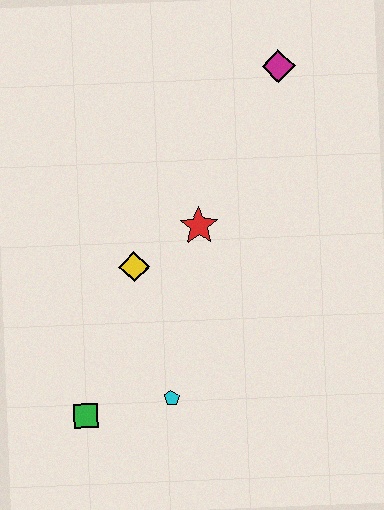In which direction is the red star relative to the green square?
The red star is above the green square.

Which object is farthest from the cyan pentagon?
The magenta diamond is farthest from the cyan pentagon.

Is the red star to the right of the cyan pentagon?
Yes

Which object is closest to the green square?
The cyan pentagon is closest to the green square.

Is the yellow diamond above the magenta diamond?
No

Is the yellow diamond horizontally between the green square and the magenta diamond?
Yes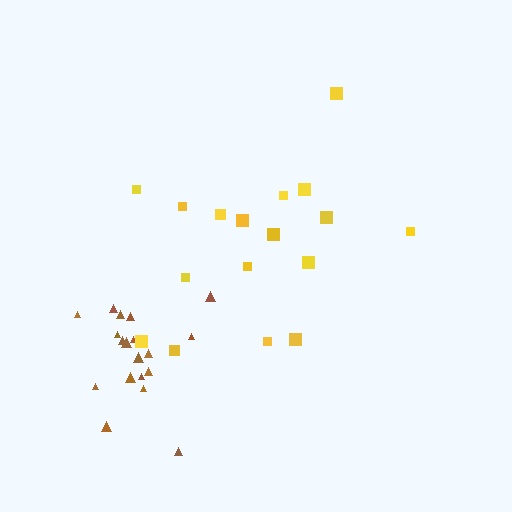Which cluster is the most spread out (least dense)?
Yellow.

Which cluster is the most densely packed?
Brown.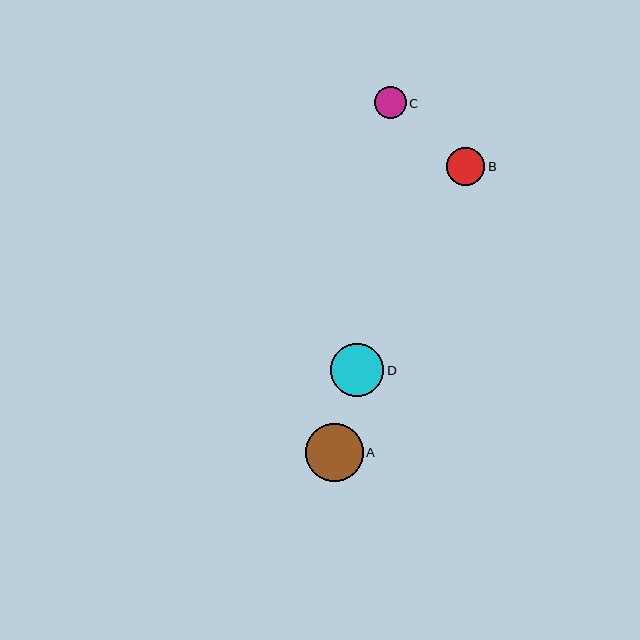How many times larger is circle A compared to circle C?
Circle A is approximately 1.8 times the size of circle C.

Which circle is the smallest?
Circle C is the smallest with a size of approximately 32 pixels.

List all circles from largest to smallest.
From largest to smallest: A, D, B, C.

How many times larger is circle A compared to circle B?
Circle A is approximately 1.5 times the size of circle B.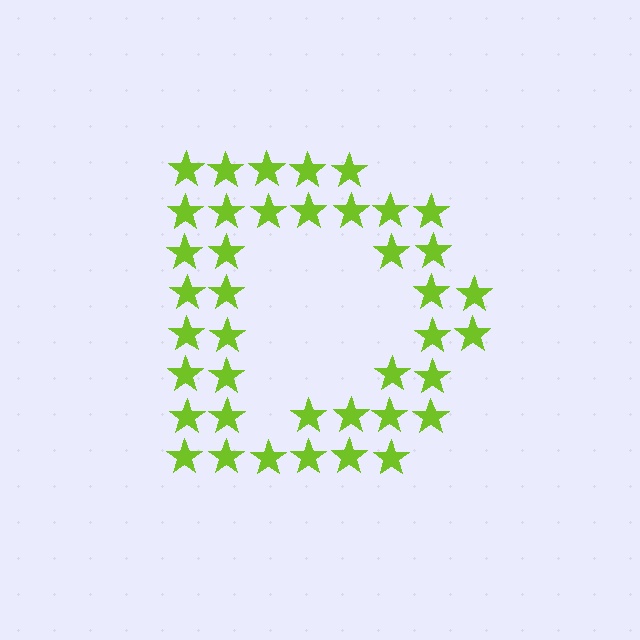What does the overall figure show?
The overall figure shows the letter D.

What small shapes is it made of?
It is made of small stars.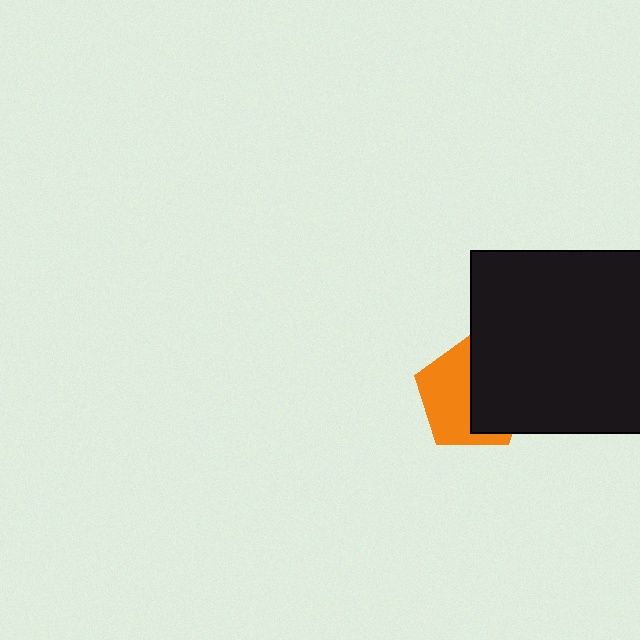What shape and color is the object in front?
The object in front is a black square.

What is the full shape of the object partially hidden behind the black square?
The partially hidden object is an orange pentagon.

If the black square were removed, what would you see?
You would see the complete orange pentagon.